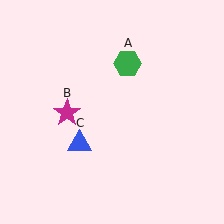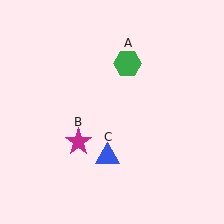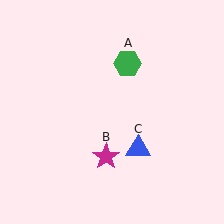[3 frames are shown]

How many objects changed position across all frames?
2 objects changed position: magenta star (object B), blue triangle (object C).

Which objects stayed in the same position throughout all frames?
Green hexagon (object A) remained stationary.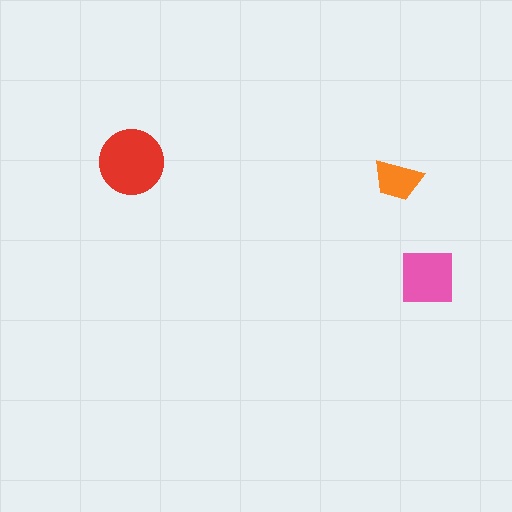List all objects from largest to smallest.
The red circle, the pink square, the orange trapezoid.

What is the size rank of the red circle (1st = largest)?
1st.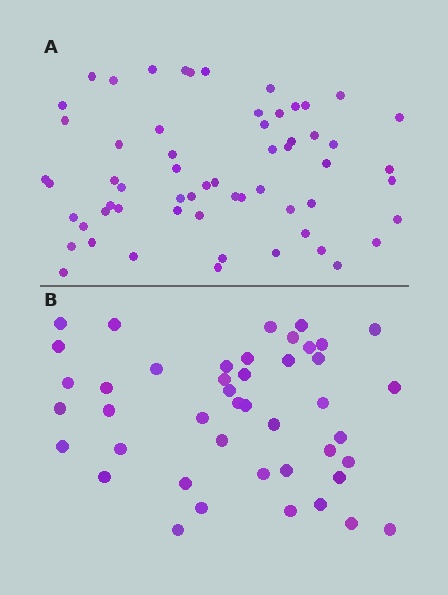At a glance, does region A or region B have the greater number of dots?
Region A (the top region) has more dots.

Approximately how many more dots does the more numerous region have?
Region A has approximately 15 more dots than region B.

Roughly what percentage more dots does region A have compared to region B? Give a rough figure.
About 35% more.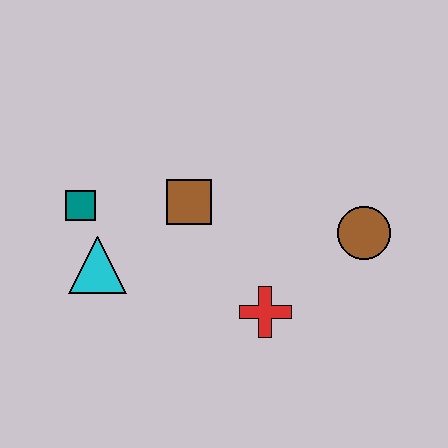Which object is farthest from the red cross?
The teal square is farthest from the red cross.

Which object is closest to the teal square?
The cyan triangle is closest to the teal square.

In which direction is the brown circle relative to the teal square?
The brown circle is to the right of the teal square.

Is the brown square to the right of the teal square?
Yes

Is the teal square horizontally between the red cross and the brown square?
No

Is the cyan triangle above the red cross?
Yes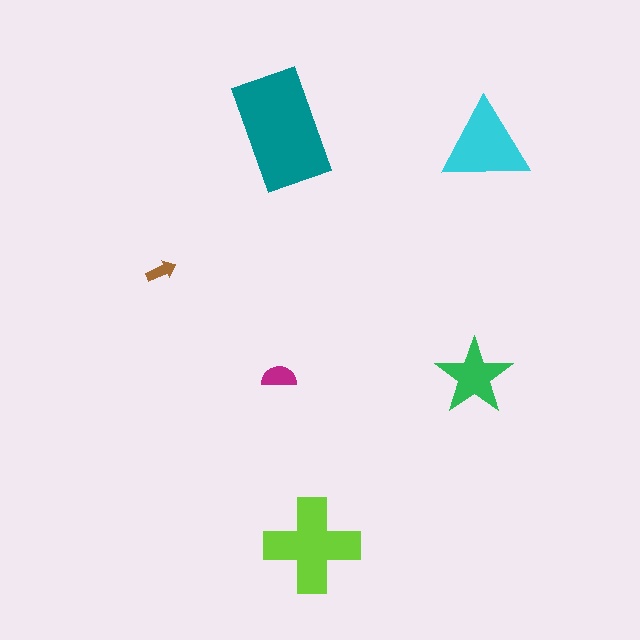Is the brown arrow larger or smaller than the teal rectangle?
Smaller.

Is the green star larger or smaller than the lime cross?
Smaller.